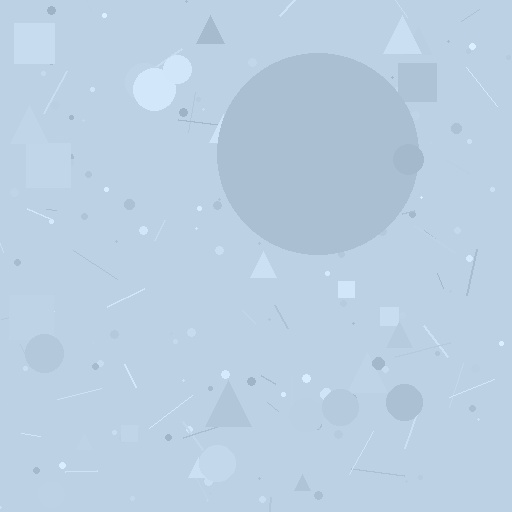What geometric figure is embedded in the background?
A circle is embedded in the background.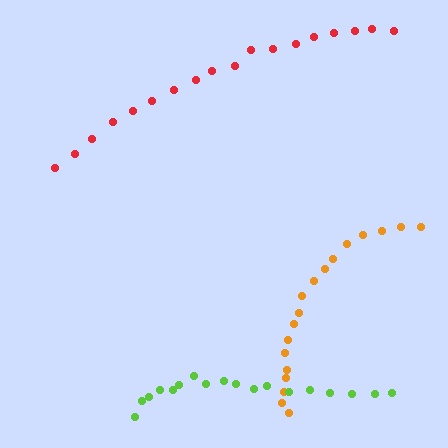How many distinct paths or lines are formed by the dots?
There are 3 distinct paths.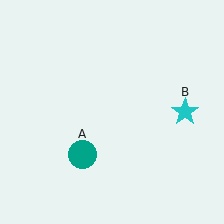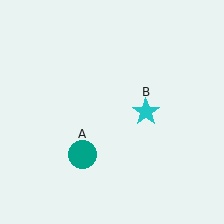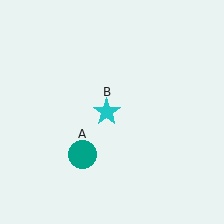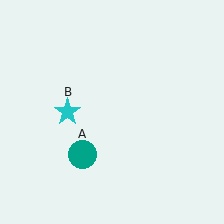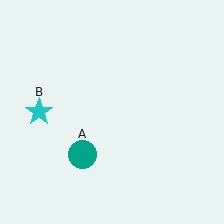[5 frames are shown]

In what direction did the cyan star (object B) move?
The cyan star (object B) moved left.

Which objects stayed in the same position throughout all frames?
Teal circle (object A) remained stationary.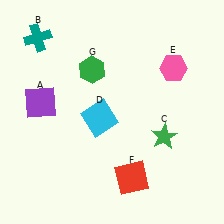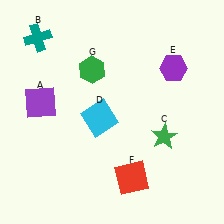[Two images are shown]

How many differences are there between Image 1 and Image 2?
There is 1 difference between the two images.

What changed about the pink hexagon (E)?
In Image 1, E is pink. In Image 2, it changed to purple.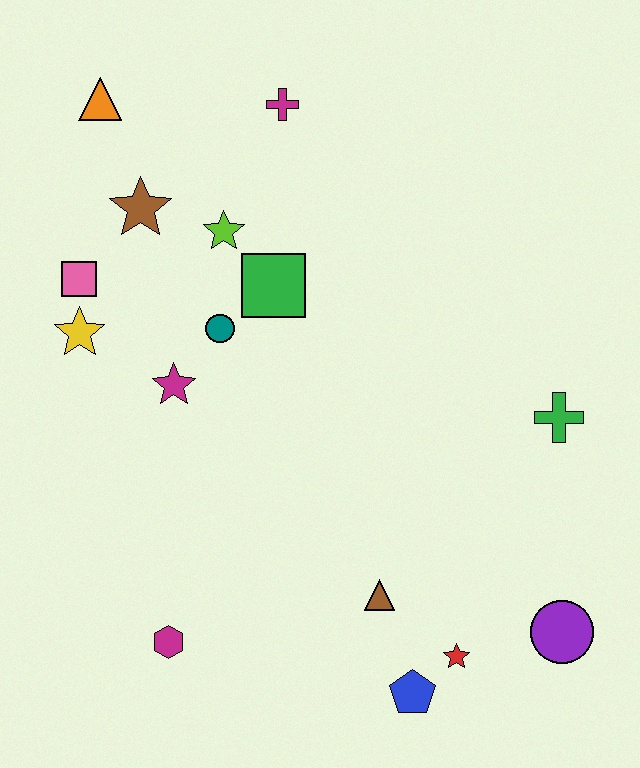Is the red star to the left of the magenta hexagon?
No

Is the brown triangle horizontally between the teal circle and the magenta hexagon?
No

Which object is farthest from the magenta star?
The purple circle is farthest from the magenta star.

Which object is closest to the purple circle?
The red star is closest to the purple circle.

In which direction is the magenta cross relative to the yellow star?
The magenta cross is above the yellow star.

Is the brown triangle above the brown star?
No